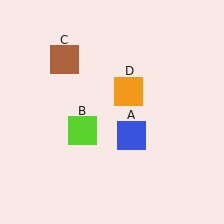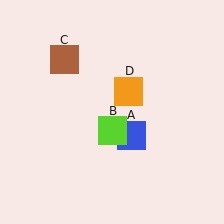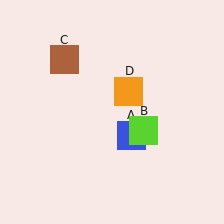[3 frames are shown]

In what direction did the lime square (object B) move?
The lime square (object B) moved right.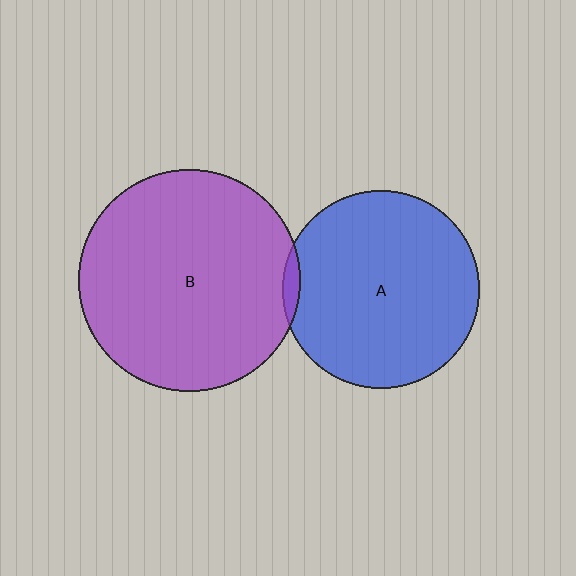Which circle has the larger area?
Circle B (purple).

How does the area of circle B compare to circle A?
Approximately 1.3 times.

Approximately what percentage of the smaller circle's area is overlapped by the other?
Approximately 5%.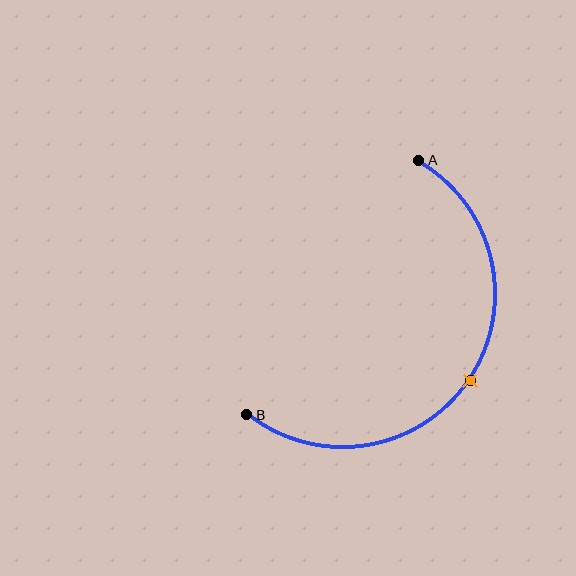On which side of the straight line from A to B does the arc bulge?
The arc bulges below and to the right of the straight line connecting A and B.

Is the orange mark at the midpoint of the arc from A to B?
Yes. The orange mark lies on the arc at equal arc-length from both A and B — it is the arc midpoint.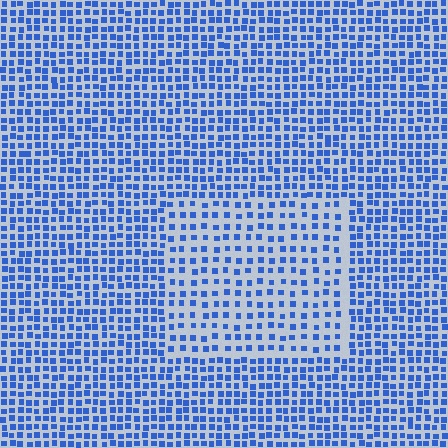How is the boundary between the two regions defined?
The boundary is defined by a change in element density (approximately 1.8x ratio). All elements are the same color, size, and shape.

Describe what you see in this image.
The image contains small blue elements arranged at two different densities. A rectangle-shaped region is visible where the elements are less densely packed than the surrounding area.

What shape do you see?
I see a rectangle.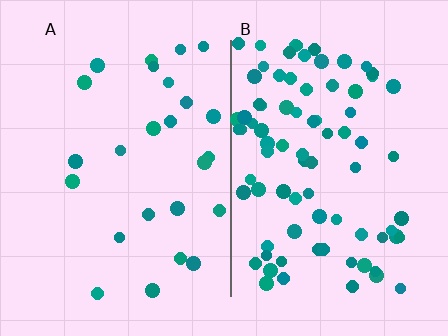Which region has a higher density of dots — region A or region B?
B (the right).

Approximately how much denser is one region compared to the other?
Approximately 3.3× — region B over region A.